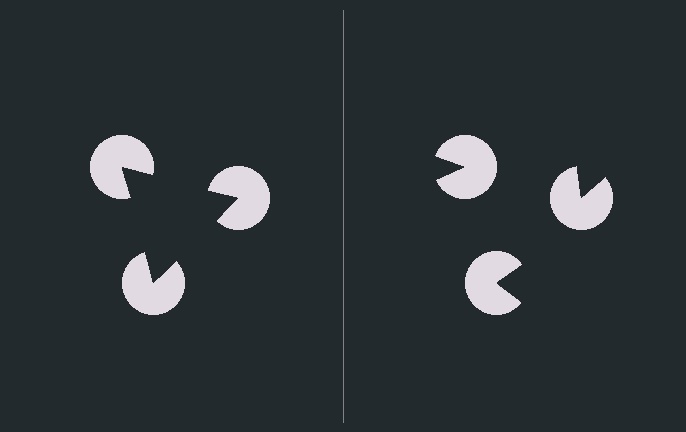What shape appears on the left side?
An illusory triangle.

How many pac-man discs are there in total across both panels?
6 — 3 on each side.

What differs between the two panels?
The pac-man discs are positioned identically on both sides; only the wedge orientations differ. On the left they align to a triangle; on the right they are misaligned.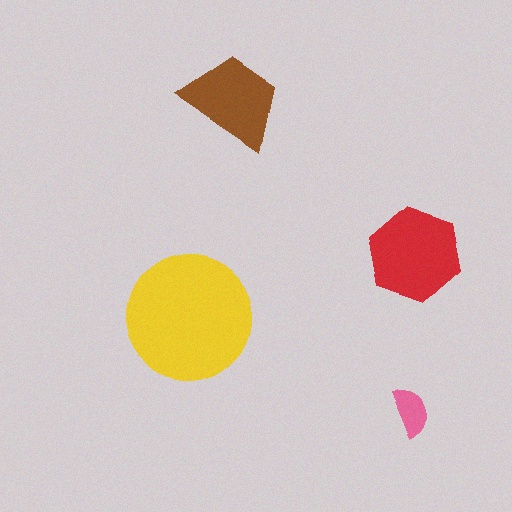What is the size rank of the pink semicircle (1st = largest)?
4th.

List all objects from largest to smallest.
The yellow circle, the red hexagon, the brown trapezoid, the pink semicircle.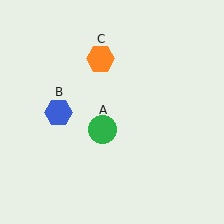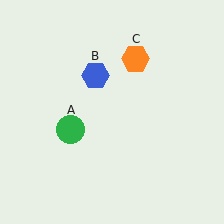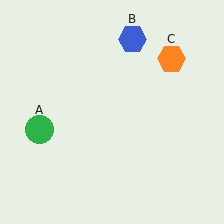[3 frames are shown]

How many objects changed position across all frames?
3 objects changed position: green circle (object A), blue hexagon (object B), orange hexagon (object C).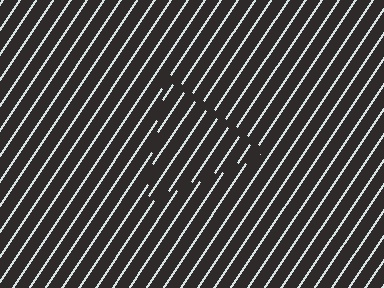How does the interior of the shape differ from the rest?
The interior of the shape contains the same grating, shifted by half a period — the contour is defined by the phase discontinuity where line-ends from the inner and outer gratings abut.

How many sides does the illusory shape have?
3 sides — the line-ends trace a triangle.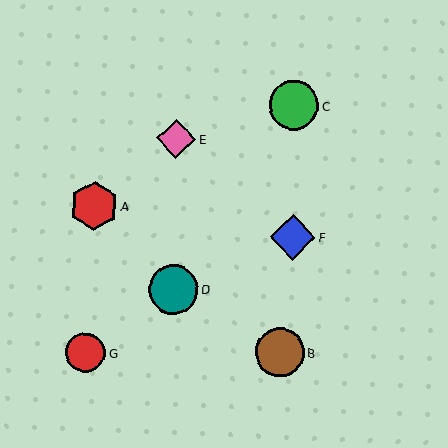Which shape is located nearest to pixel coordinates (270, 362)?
The brown circle (labeled B) at (280, 352) is nearest to that location.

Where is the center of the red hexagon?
The center of the red hexagon is at (94, 206).